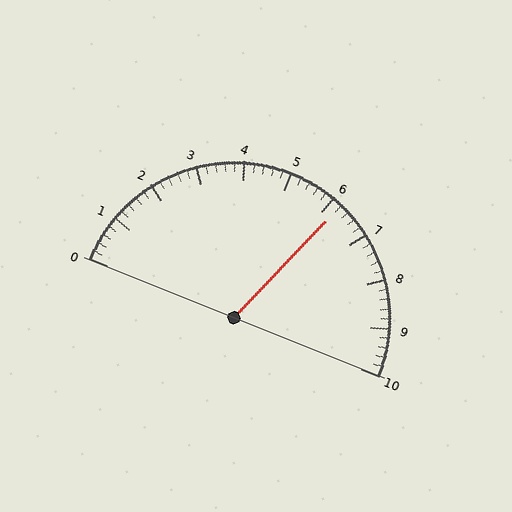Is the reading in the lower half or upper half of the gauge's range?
The reading is in the upper half of the range (0 to 10).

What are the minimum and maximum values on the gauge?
The gauge ranges from 0 to 10.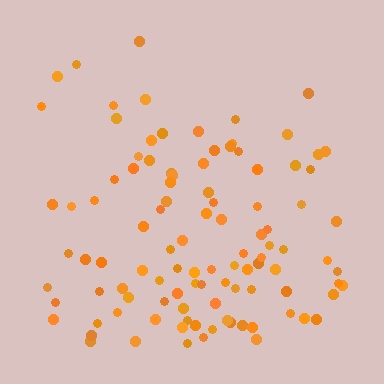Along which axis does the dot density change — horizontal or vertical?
Vertical.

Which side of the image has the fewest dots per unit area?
The top.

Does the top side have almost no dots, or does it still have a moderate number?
Still a moderate number, just noticeably fewer than the bottom.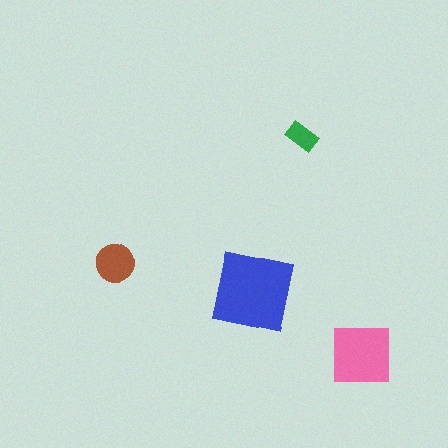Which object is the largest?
The blue square.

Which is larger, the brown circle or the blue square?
The blue square.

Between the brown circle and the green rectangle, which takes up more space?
The brown circle.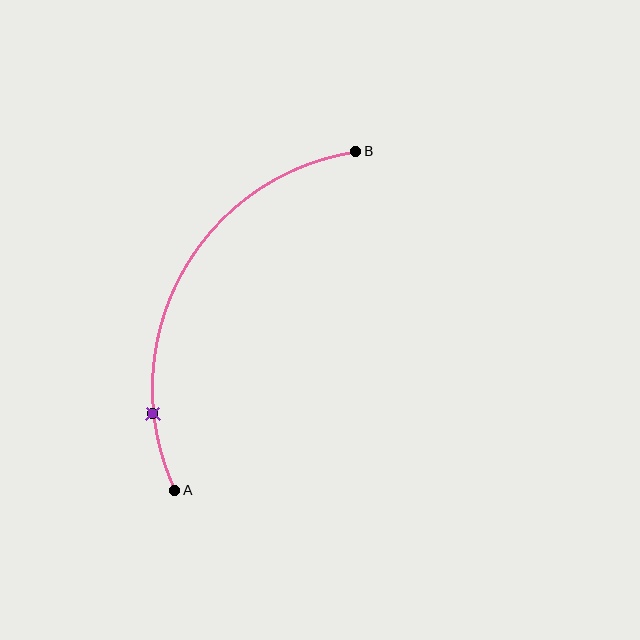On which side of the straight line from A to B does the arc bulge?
The arc bulges to the left of the straight line connecting A and B.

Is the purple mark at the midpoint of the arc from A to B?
No. The purple mark lies on the arc but is closer to endpoint A. The arc midpoint would be at the point on the curve equidistant along the arc from both A and B.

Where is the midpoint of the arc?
The arc midpoint is the point on the curve farthest from the straight line joining A and B. It sits to the left of that line.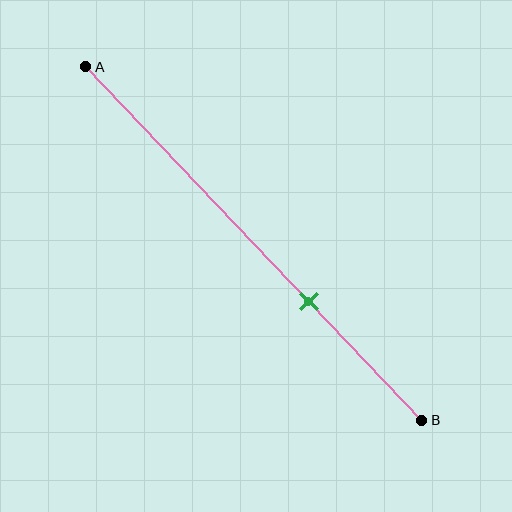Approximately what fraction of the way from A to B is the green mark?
The green mark is approximately 65% of the way from A to B.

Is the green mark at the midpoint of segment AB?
No, the mark is at about 65% from A, not at the 50% midpoint.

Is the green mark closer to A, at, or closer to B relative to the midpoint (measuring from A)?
The green mark is closer to point B than the midpoint of segment AB.